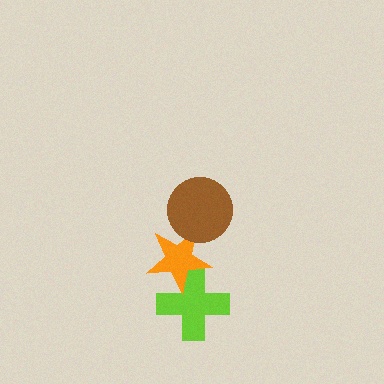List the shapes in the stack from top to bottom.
From top to bottom: the brown circle, the orange star, the lime cross.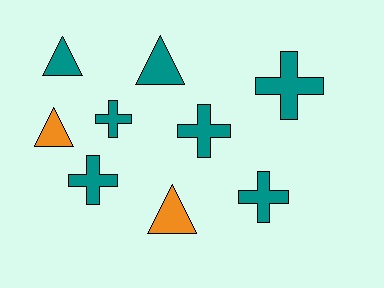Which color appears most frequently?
Teal, with 7 objects.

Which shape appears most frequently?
Cross, with 5 objects.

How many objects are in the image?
There are 9 objects.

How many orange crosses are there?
There are no orange crosses.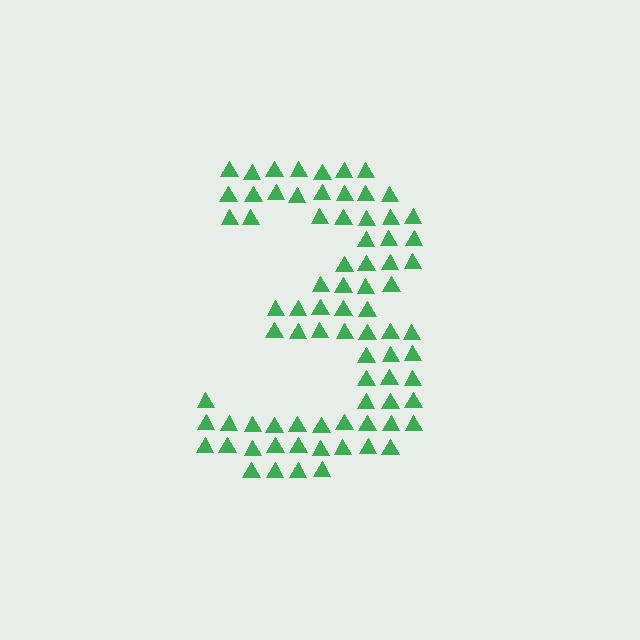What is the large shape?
The large shape is the digit 3.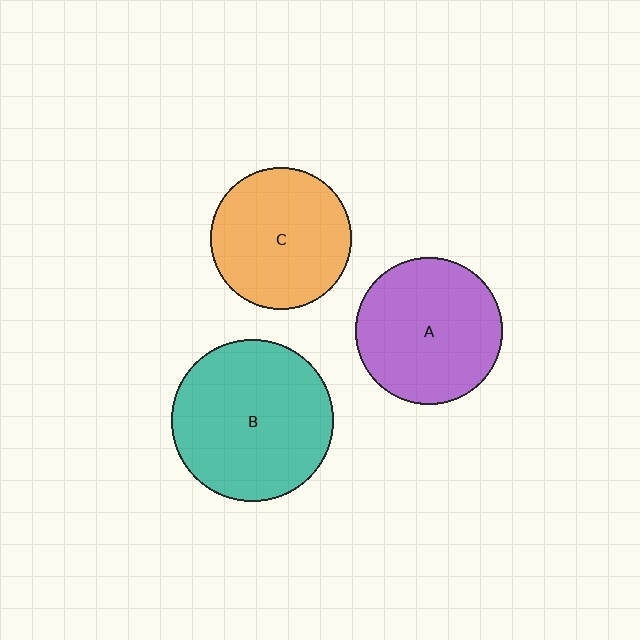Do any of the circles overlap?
No, none of the circles overlap.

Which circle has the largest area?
Circle B (teal).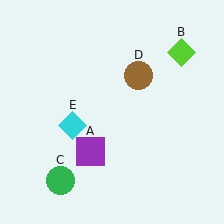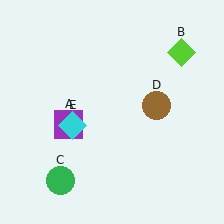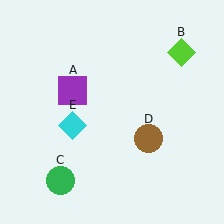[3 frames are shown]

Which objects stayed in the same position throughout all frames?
Lime diamond (object B) and green circle (object C) and cyan diamond (object E) remained stationary.